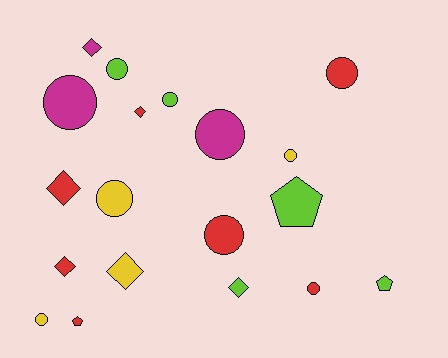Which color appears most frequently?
Red, with 7 objects.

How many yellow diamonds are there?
There is 1 yellow diamond.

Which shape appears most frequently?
Circle, with 10 objects.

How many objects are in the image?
There are 19 objects.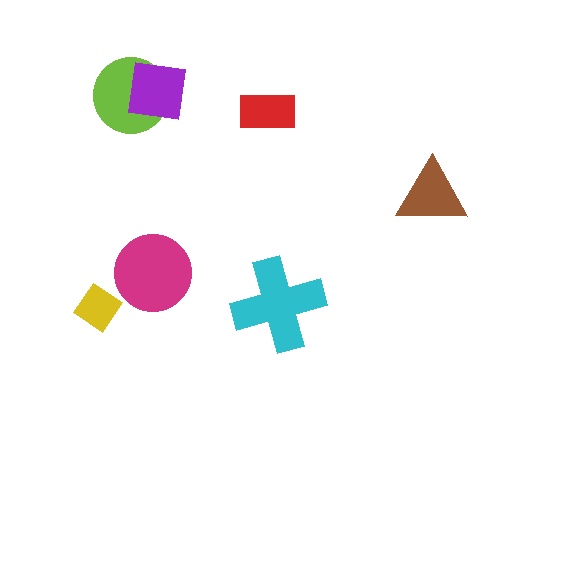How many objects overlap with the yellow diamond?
0 objects overlap with the yellow diamond.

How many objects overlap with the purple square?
1 object overlaps with the purple square.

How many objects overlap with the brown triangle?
0 objects overlap with the brown triangle.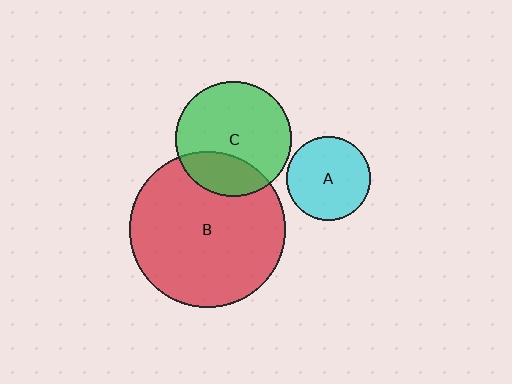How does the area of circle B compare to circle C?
Approximately 1.8 times.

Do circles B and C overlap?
Yes.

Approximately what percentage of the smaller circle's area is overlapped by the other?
Approximately 25%.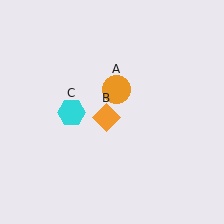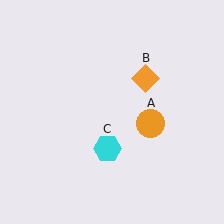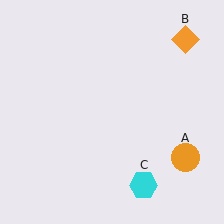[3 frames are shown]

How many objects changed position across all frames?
3 objects changed position: orange circle (object A), orange diamond (object B), cyan hexagon (object C).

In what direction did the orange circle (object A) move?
The orange circle (object A) moved down and to the right.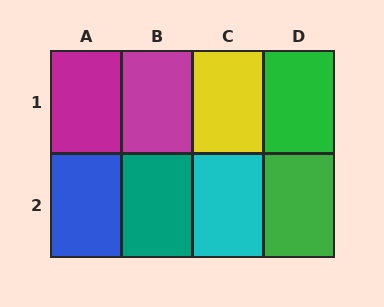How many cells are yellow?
1 cell is yellow.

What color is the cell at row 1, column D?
Green.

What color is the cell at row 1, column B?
Magenta.